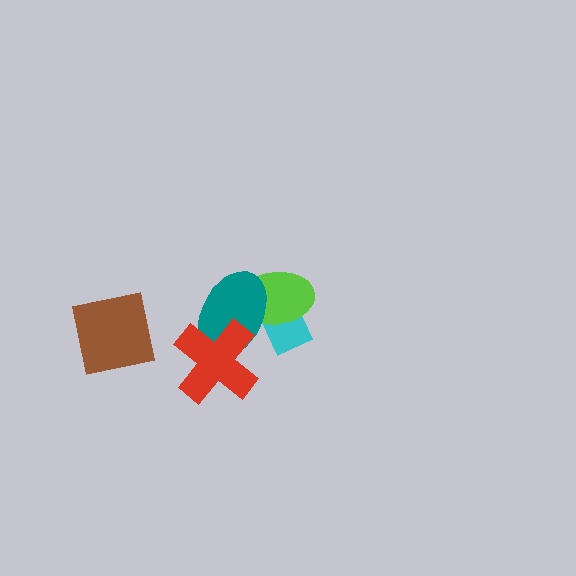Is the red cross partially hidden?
No, no other shape covers it.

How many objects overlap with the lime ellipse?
2 objects overlap with the lime ellipse.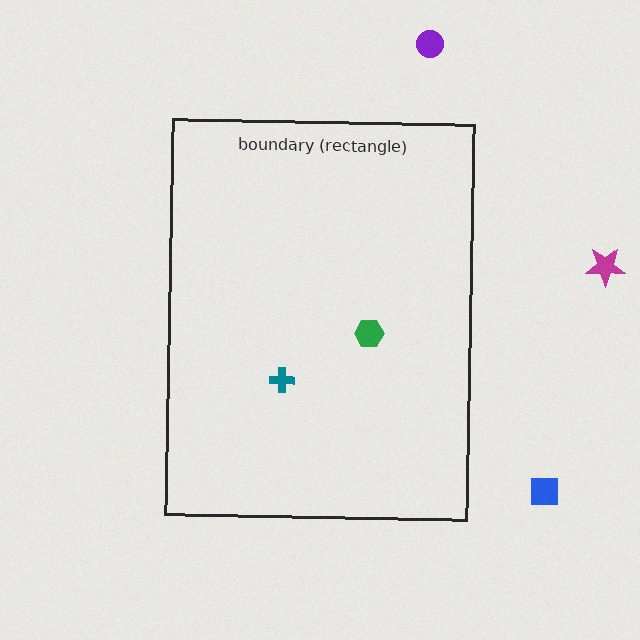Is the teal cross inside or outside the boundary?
Inside.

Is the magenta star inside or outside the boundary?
Outside.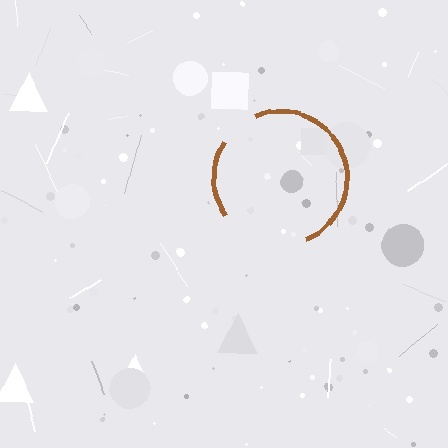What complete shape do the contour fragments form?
The contour fragments form a circle.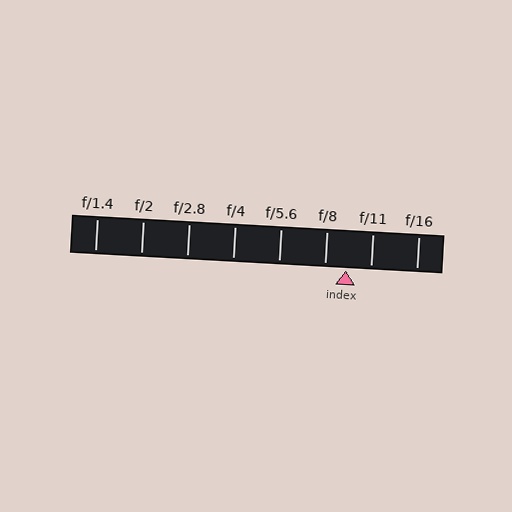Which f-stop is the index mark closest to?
The index mark is closest to f/8.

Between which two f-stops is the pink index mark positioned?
The index mark is between f/8 and f/11.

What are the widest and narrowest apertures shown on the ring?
The widest aperture shown is f/1.4 and the narrowest is f/16.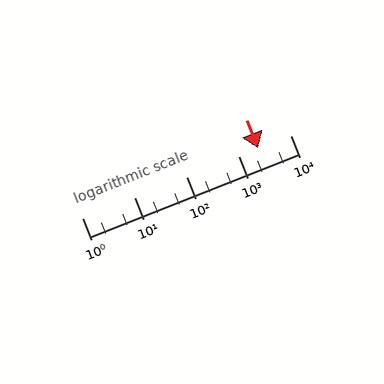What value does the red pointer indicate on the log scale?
The pointer indicates approximately 2400.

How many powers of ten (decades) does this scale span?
The scale spans 4 decades, from 1 to 10000.